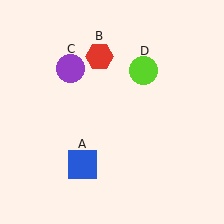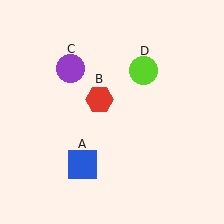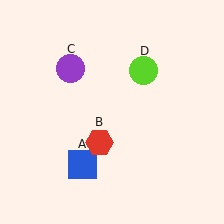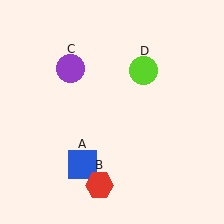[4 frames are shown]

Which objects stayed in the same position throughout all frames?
Blue square (object A) and purple circle (object C) and lime circle (object D) remained stationary.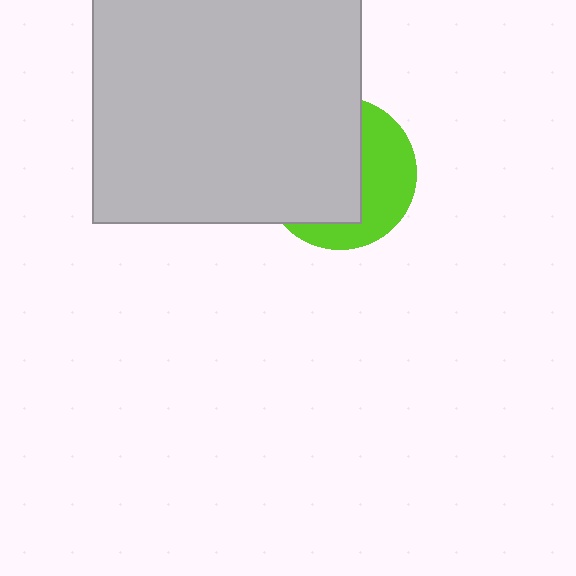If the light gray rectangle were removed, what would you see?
You would see the complete lime circle.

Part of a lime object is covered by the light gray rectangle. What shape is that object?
It is a circle.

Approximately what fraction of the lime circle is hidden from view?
Roughly 59% of the lime circle is hidden behind the light gray rectangle.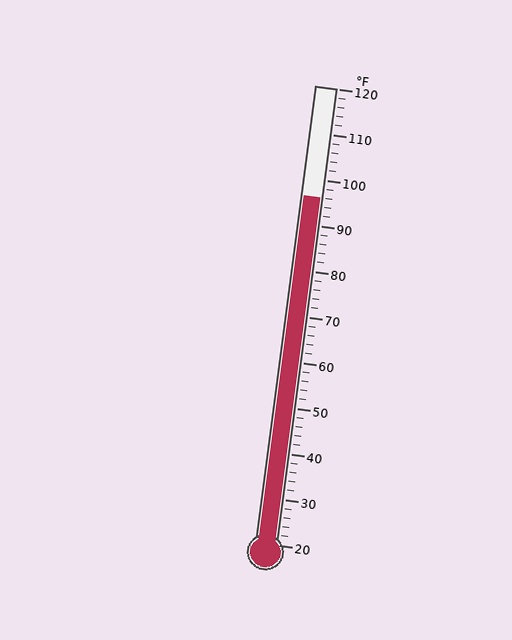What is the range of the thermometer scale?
The thermometer scale ranges from 20°F to 120°F.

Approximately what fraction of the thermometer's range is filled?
The thermometer is filled to approximately 75% of its range.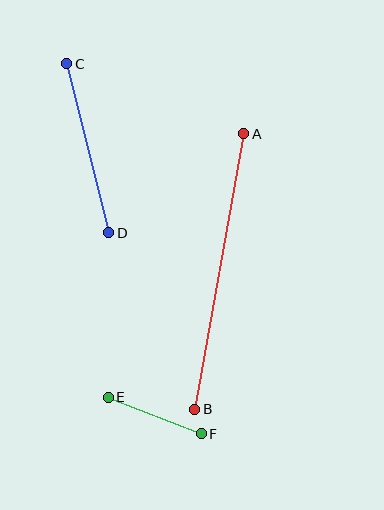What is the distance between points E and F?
The distance is approximately 100 pixels.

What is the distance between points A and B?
The distance is approximately 280 pixels.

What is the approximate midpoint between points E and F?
The midpoint is at approximately (155, 415) pixels.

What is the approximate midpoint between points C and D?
The midpoint is at approximately (88, 148) pixels.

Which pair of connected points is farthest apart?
Points A and B are farthest apart.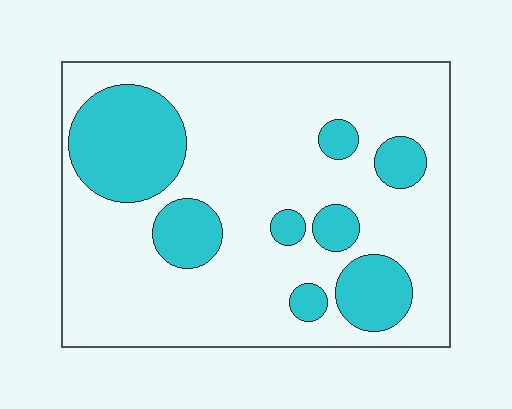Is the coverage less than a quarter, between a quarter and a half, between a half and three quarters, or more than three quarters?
Less than a quarter.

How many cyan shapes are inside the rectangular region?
8.